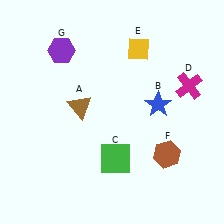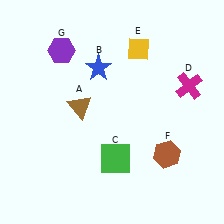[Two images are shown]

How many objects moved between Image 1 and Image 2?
1 object moved between the two images.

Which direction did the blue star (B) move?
The blue star (B) moved left.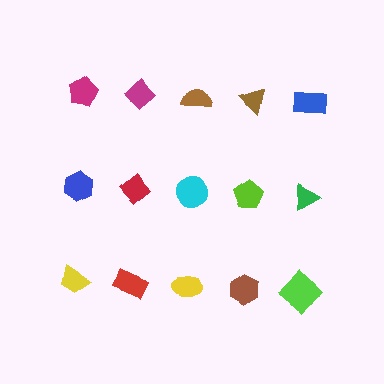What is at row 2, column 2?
A red diamond.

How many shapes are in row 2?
5 shapes.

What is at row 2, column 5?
A green triangle.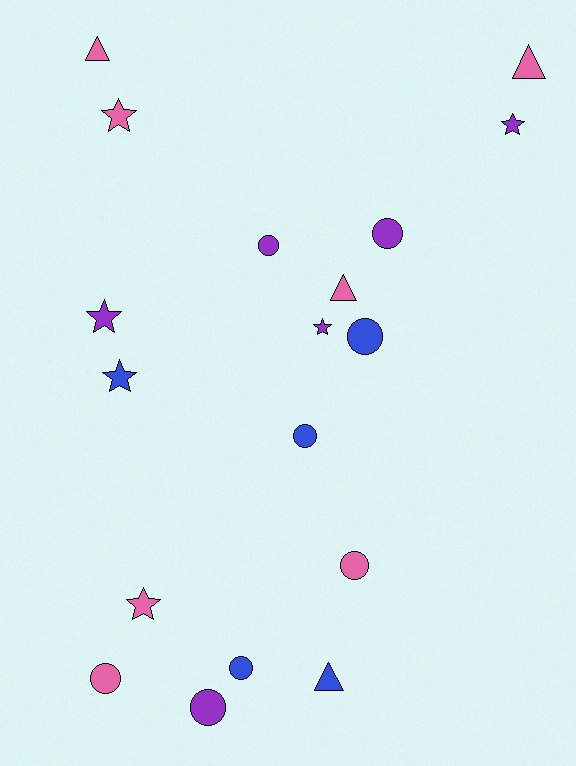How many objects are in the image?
There are 18 objects.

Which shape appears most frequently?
Circle, with 8 objects.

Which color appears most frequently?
Pink, with 7 objects.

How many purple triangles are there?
There are no purple triangles.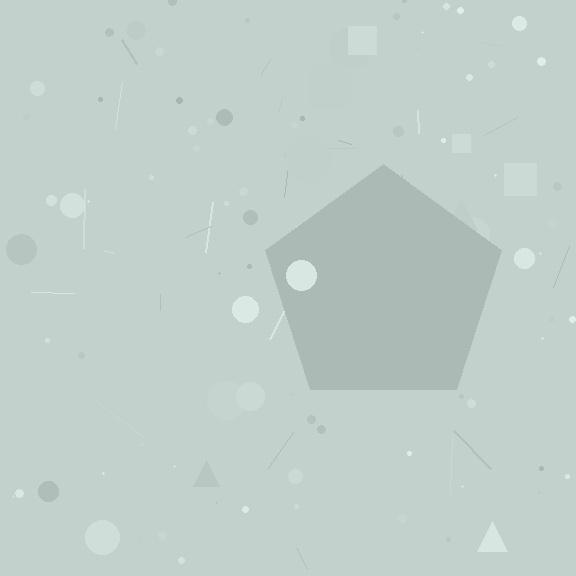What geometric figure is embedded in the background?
A pentagon is embedded in the background.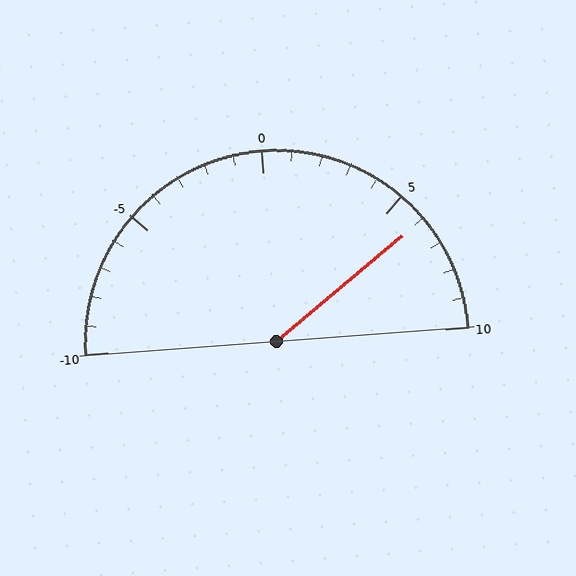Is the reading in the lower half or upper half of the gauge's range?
The reading is in the upper half of the range (-10 to 10).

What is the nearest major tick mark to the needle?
The nearest major tick mark is 5.